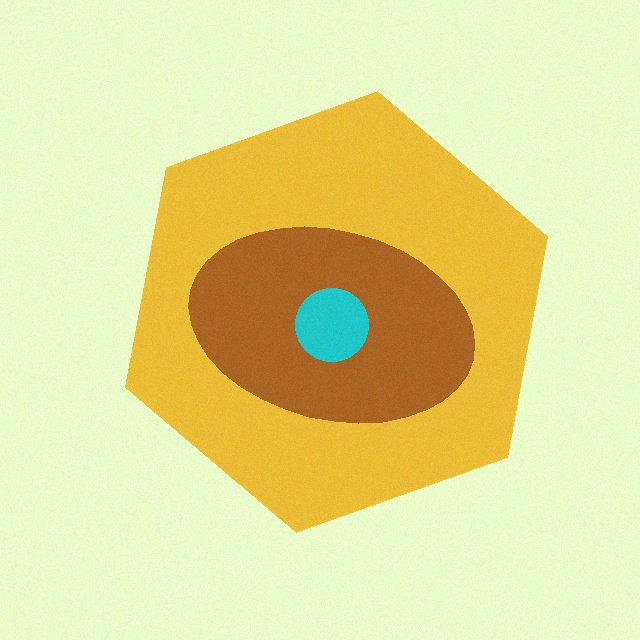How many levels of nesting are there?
3.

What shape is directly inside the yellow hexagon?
The brown ellipse.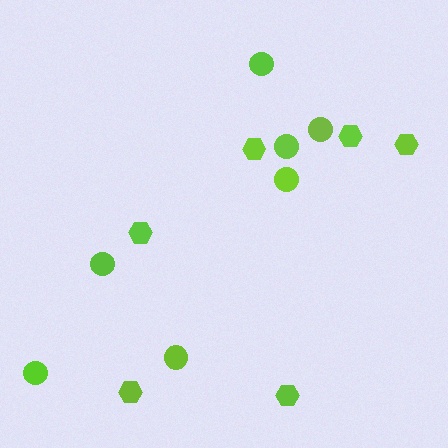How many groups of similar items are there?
There are 2 groups: one group of hexagons (6) and one group of circles (7).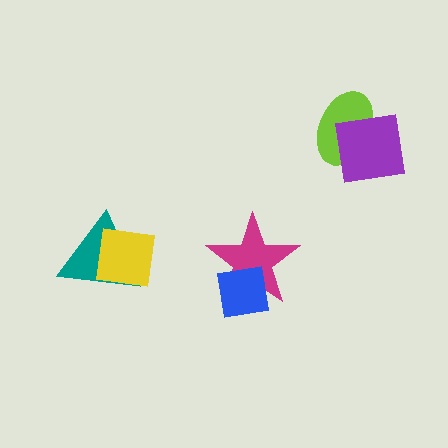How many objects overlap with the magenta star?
1 object overlaps with the magenta star.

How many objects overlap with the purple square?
1 object overlaps with the purple square.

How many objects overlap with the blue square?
1 object overlaps with the blue square.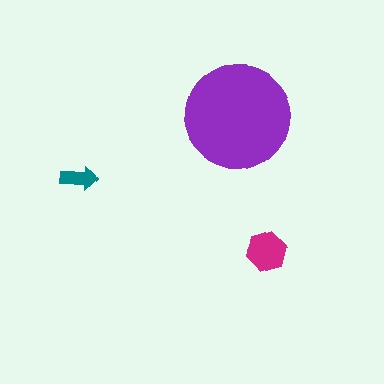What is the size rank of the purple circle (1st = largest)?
1st.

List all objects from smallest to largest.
The teal arrow, the magenta hexagon, the purple circle.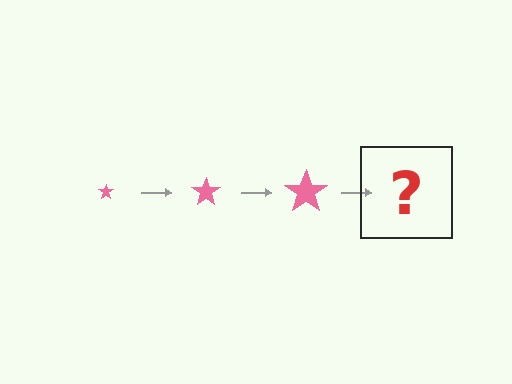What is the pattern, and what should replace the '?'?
The pattern is that the star gets progressively larger each step. The '?' should be a pink star, larger than the previous one.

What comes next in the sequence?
The next element should be a pink star, larger than the previous one.